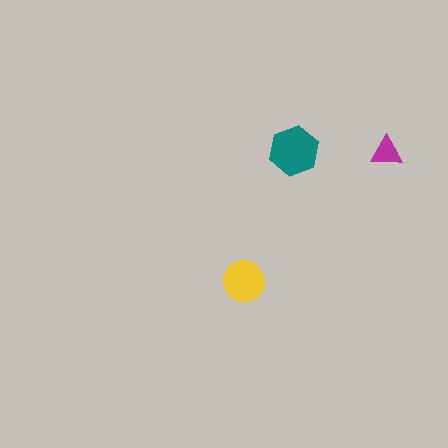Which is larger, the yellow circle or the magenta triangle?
The yellow circle.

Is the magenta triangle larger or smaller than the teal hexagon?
Smaller.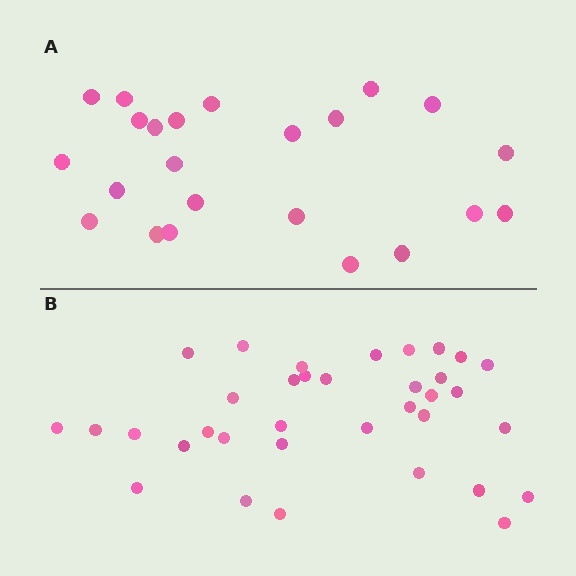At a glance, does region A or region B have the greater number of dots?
Region B (the bottom region) has more dots.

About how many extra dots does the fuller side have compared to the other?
Region B has roughly 12 or so more dots than region A.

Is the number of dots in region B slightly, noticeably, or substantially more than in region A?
Region B has substantially more. The ratio is roughly 1.5 to 1.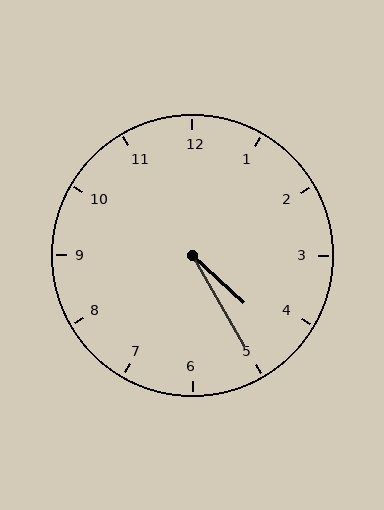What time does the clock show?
4:25.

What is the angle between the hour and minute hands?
Approximately 18 degrees.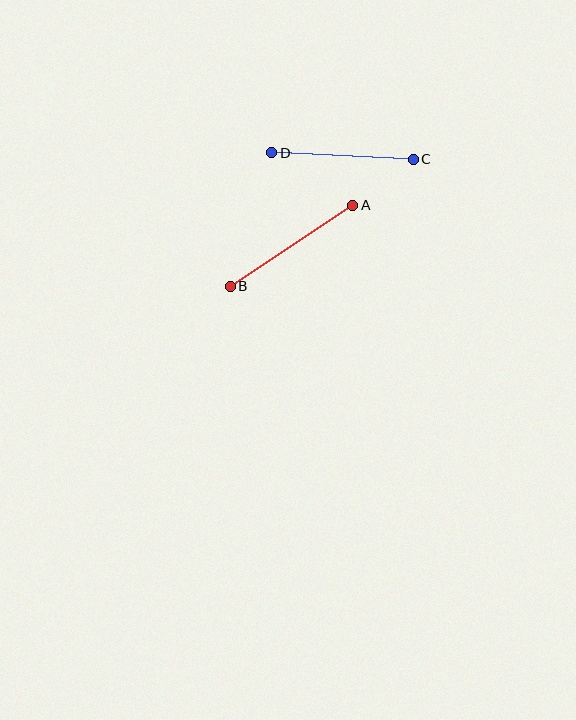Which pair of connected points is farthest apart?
Points A and B are farthest apart.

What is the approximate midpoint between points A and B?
The midpoint is at approximately (291, 246) pixels.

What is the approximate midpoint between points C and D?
The midpoint is at approximately (342, 156) pixels.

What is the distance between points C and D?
The distance is approximately 142 pixels.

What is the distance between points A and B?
The distance is approximately 147 pixels.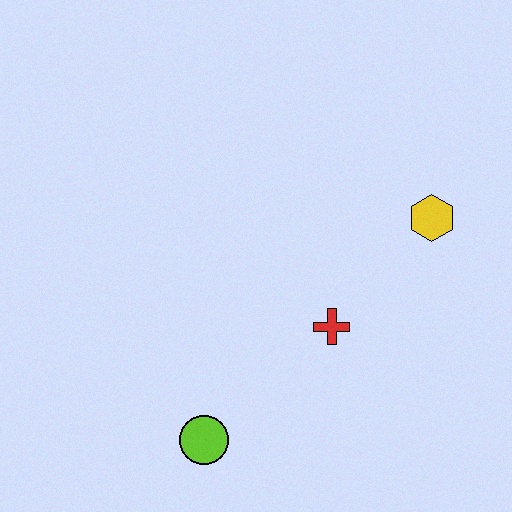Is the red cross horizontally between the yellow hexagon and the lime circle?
Yes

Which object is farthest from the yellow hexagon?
The lime circle is farthest from the yellow hexagon.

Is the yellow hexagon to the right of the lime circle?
Yes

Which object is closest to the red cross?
The yellow hexagon is closest to the red cross.